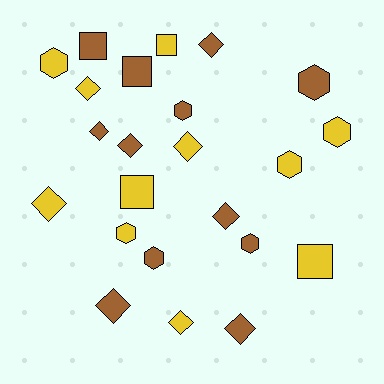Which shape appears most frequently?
Diamond, with 10 objects.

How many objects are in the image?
There are 23 objects.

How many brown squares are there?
There are 2 brown squares.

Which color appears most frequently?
Brown, with 12 objects.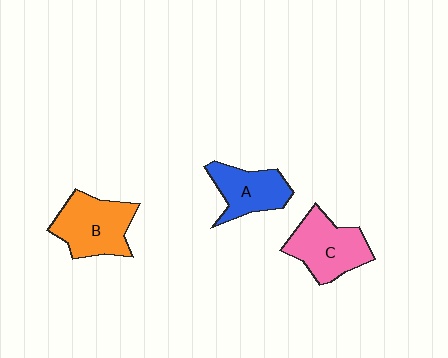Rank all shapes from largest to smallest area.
From largest to smallest: B (orange), C (pink), A (blue).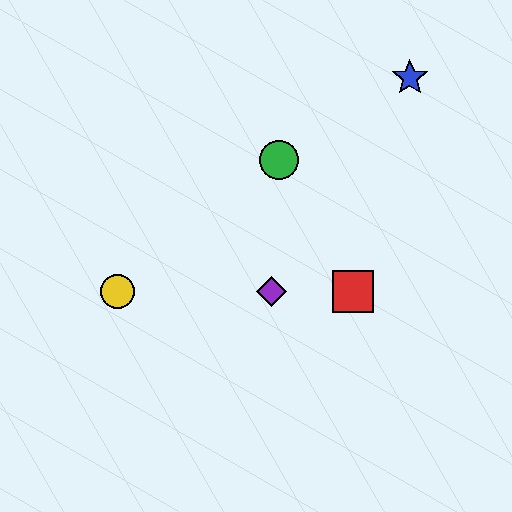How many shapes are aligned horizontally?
3 shapes (the red square, the yellow circle, the purple diamond) are aligned horizontally.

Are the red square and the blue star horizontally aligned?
No, the red square is at y≈292 and the blue star is at y≈78.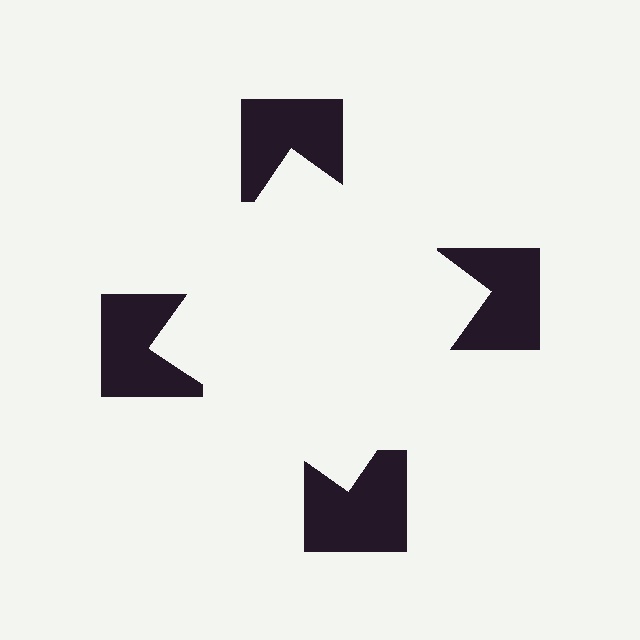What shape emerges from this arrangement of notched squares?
An illusory square — its edges are inferred from the aligned wedge cuts in the notched squares, not physically drawn.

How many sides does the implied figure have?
4 sides.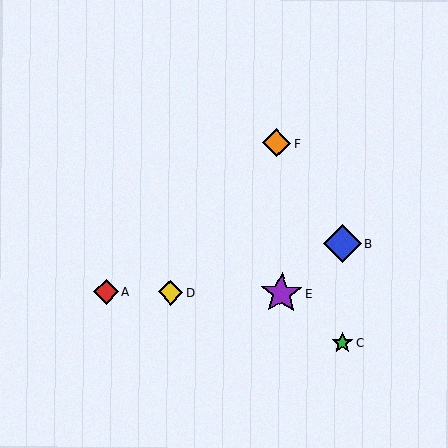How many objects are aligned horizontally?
3 objects (A, D, E) are aligned horizontally.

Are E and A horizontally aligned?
Yes, both are at y≈293.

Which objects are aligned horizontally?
Objects A, D, E are aligned horizontally.